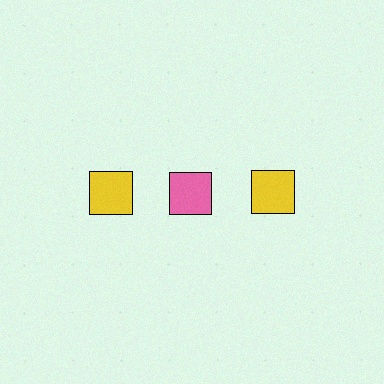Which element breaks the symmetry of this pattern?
The pink square in the top row, second from left column breaks the symmetry. All other shapes are yellow squares.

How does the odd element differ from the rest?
It has a different color: pink instead of yellow.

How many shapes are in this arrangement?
There are 3 shapes arranged in a grid pattern.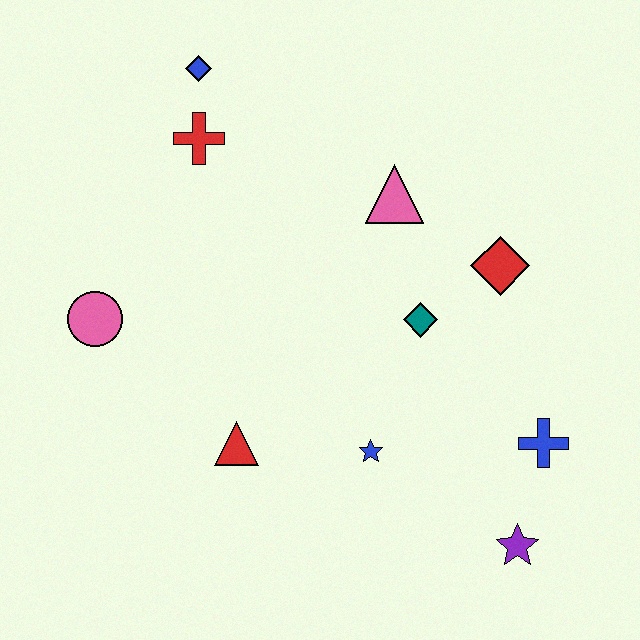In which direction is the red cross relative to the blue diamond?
The red cross is below the blue diamond.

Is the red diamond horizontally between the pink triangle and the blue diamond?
No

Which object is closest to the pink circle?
The red triangle is closest to the pink circle.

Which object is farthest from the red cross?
The purple star is farthest from the red cross.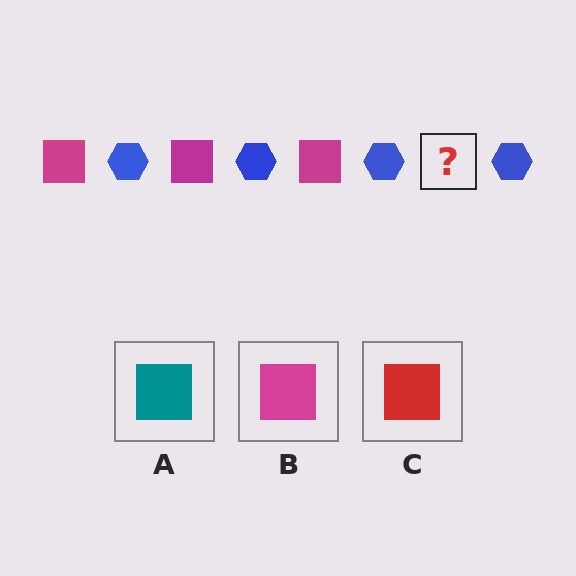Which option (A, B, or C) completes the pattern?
B.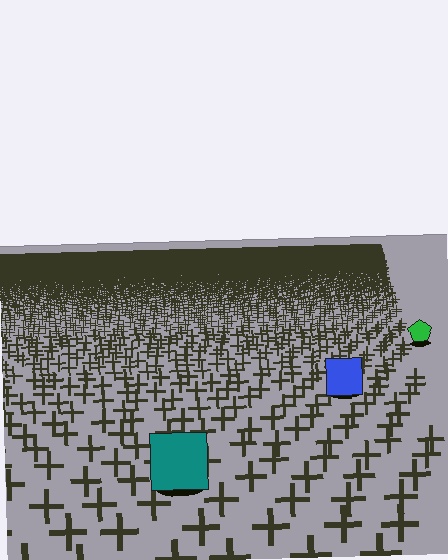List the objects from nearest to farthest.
From nearest to farthest: the teal square, the blue square, the green pentagon.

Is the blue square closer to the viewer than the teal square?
No. The teal square is closer — you can tell from the texture gradient: the ground texture is coarser near it.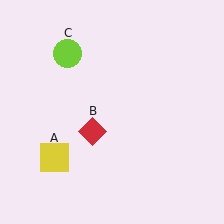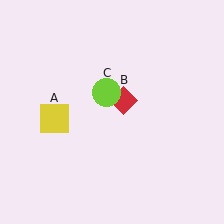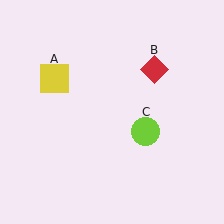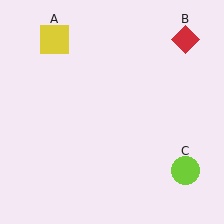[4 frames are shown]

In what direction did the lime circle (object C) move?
The lime circle (object C) moved down and to the right.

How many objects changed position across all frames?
3 objects changed position: yellow square (object A), red diamond (object B), lime circle (object C).